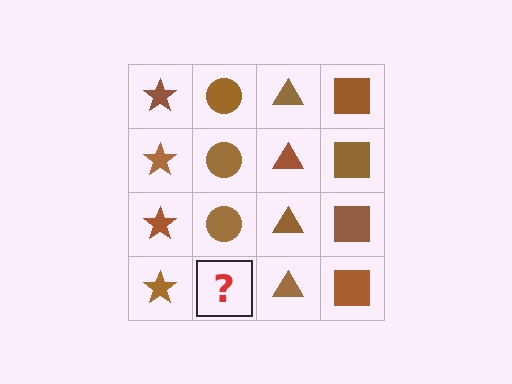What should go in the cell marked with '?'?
The missing cell should contain a brown circle.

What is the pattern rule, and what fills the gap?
The rule is that each column has a consistent shape. The gap should be filled with a brown circle.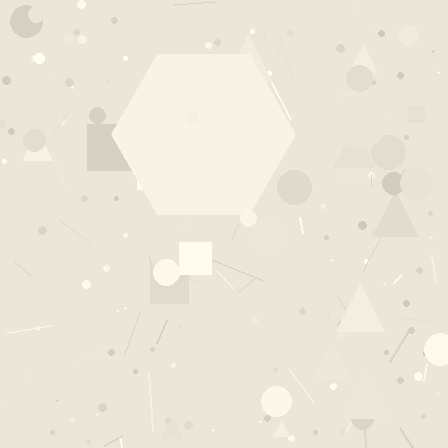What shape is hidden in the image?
A hexagon is hidden in the image.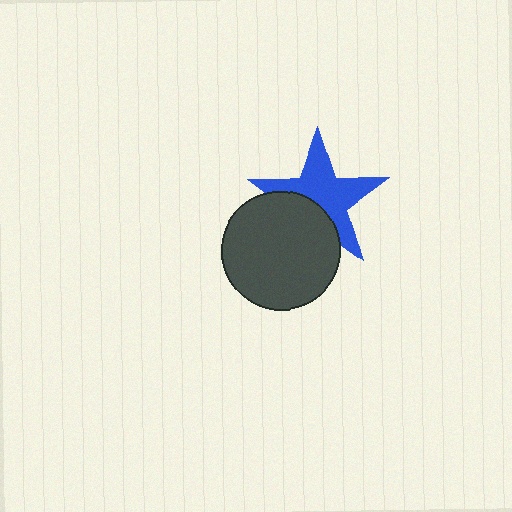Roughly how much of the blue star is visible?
About half of it is visible (roughly 65%).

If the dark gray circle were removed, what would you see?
You would see the complete blue star.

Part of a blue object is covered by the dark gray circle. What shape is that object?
It is a star.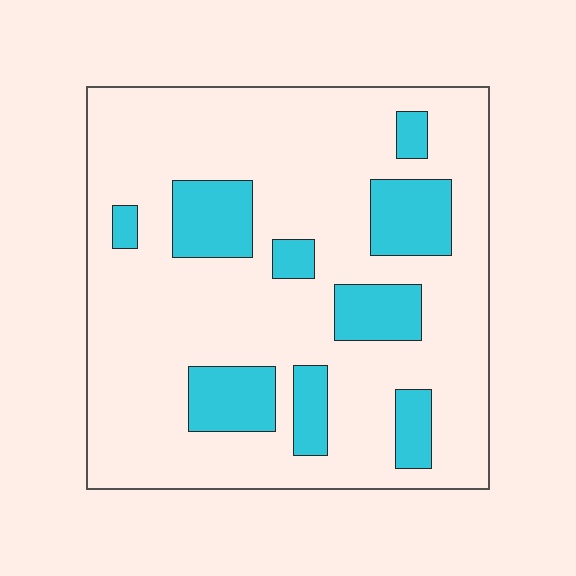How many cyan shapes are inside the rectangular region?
9.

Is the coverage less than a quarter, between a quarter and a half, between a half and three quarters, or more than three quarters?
Less than a quarter.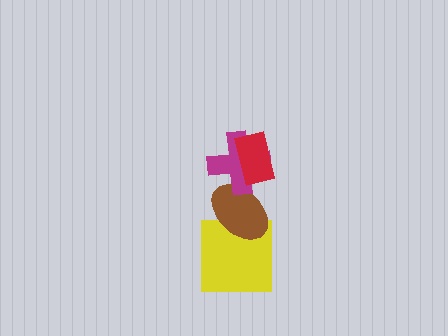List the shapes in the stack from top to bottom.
From top to bottom: the red rectangle, the magenta cross, the brown ellipse, the yellow square.